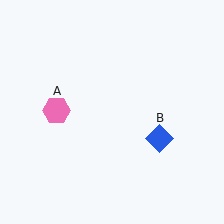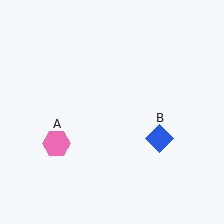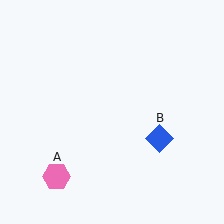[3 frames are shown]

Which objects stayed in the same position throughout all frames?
Blue diamond (object B) remained stationary.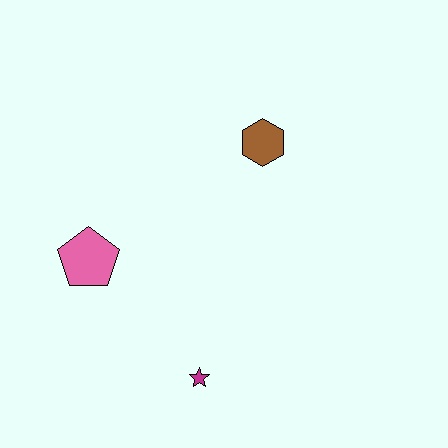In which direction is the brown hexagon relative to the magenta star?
The brown hexagon is above the magenta star.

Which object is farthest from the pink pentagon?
The brown hexagon is farthest from the pink pentagon.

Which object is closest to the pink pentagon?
The magenta star is closest to the pink pentagon.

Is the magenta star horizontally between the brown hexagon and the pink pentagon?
Yes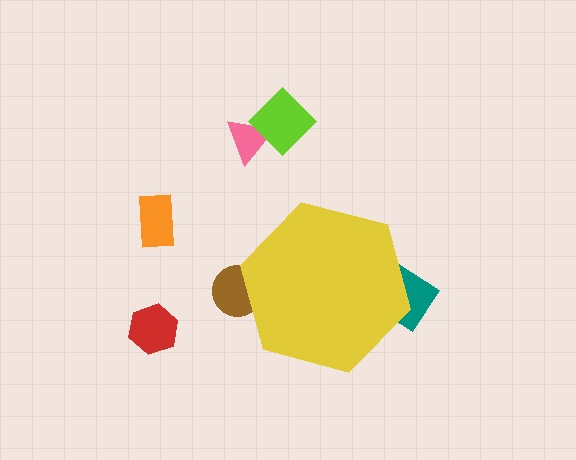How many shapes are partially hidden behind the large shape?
2 shapes are partially hidden.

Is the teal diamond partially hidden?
Yes, the teal diamond is partially hidden behind the yellow hexagon.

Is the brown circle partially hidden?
Yes, the brown circle is partially hidden behind the yellow hexagon.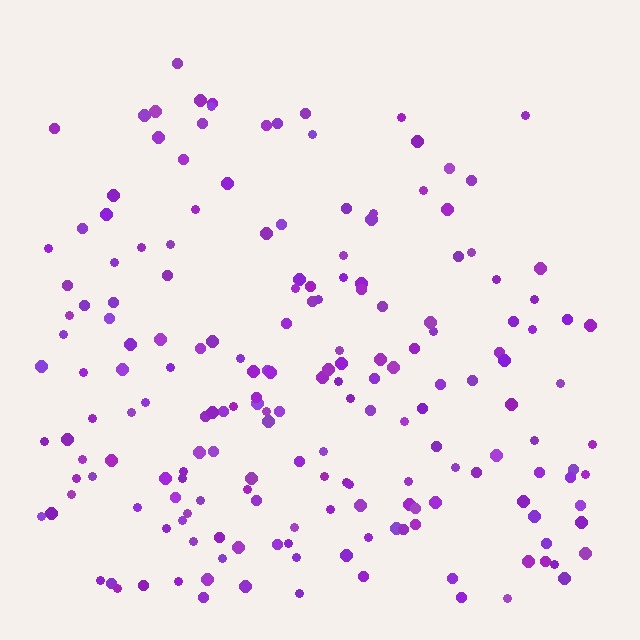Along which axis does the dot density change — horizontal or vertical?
Vertical.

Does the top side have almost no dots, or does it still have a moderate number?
Still a moderate number, just noticeably fewer than the bottom.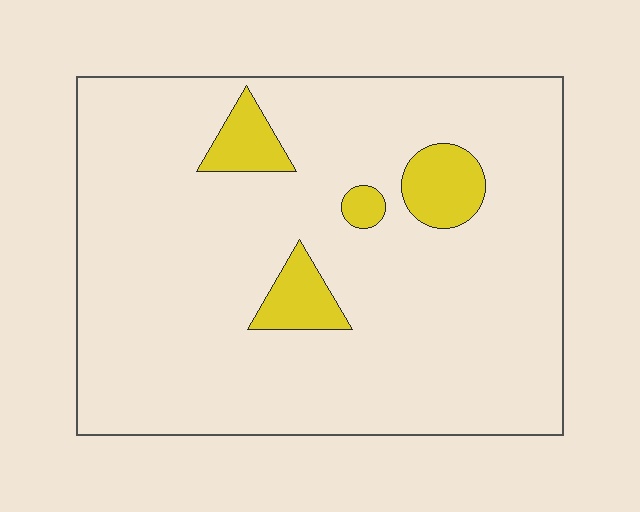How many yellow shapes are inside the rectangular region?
4.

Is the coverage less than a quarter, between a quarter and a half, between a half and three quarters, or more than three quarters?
Less than a quarter.